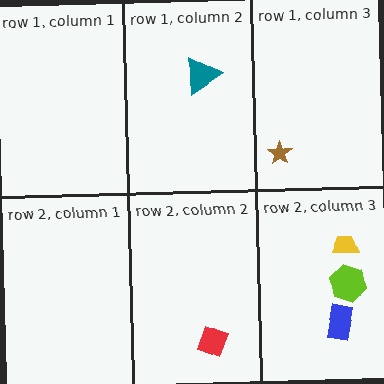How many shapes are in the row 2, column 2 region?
1.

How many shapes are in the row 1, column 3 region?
1.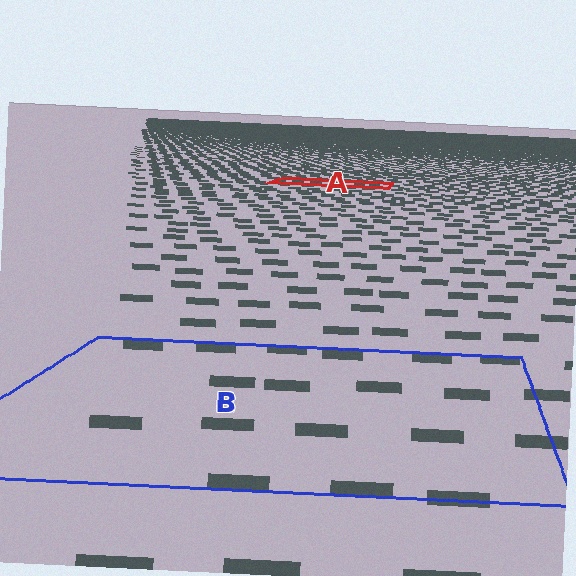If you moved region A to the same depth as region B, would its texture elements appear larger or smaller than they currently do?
They would appear larger. At a closer depth, the same texture elements are projected at a bigger on-screen size.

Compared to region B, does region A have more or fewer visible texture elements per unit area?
Region A has more texture elements per unit area — they are packed more densely because it is farther away.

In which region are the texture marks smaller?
The texture marks are smaller in region A, because it is farther away.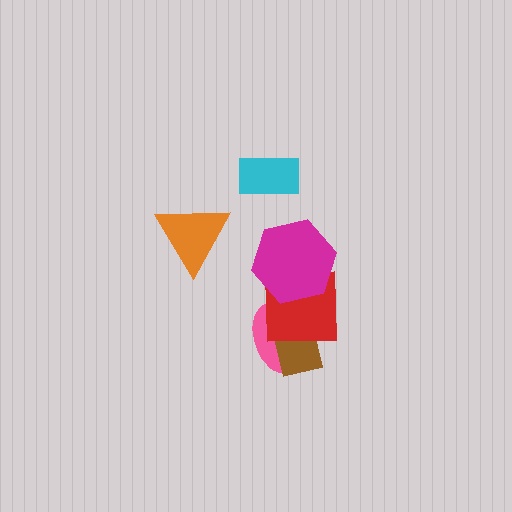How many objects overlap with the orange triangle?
0 objects overlap with the orange triangle.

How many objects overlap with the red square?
3 objects overlap with the red square.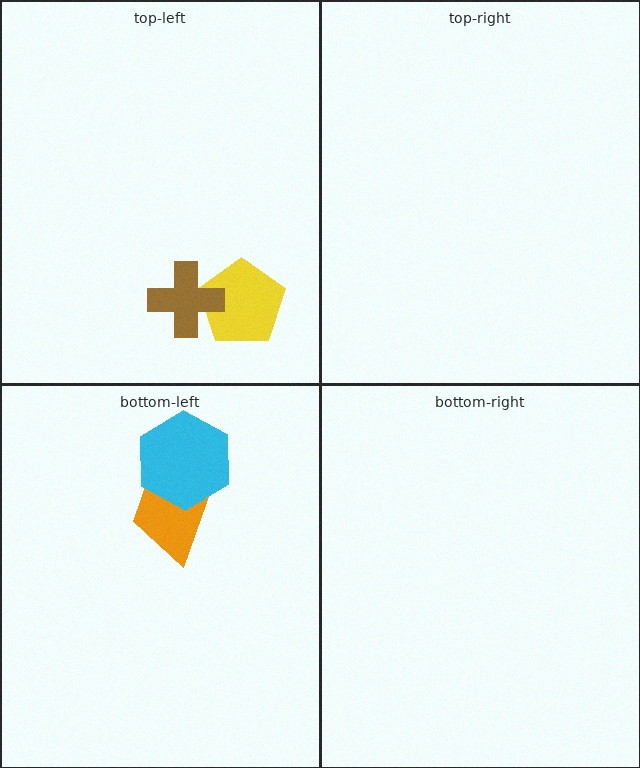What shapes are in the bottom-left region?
The orange trapezoid, the cyan hexagon.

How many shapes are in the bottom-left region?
2.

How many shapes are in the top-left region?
2.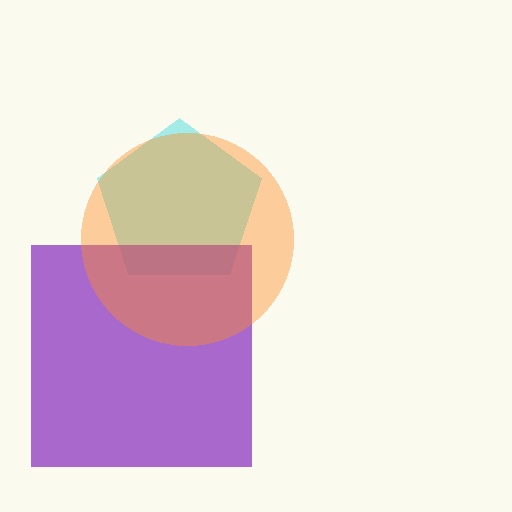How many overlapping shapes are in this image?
There are 3 overlapping shapes in the image.